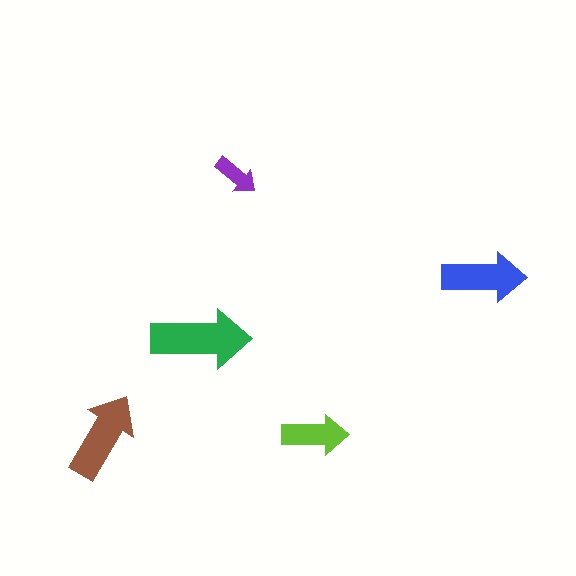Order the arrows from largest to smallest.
the green one, the brown one, the blue one, the lime one, the purple one.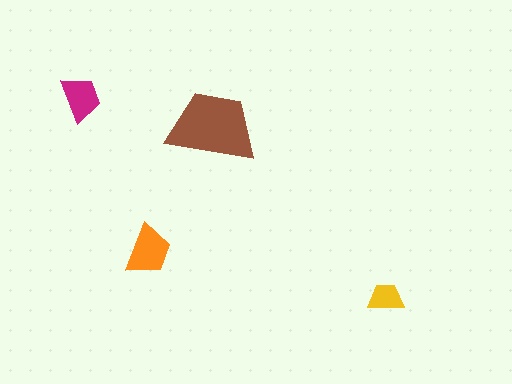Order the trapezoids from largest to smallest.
the brown one, the orange one, the magenta one, the yellow one.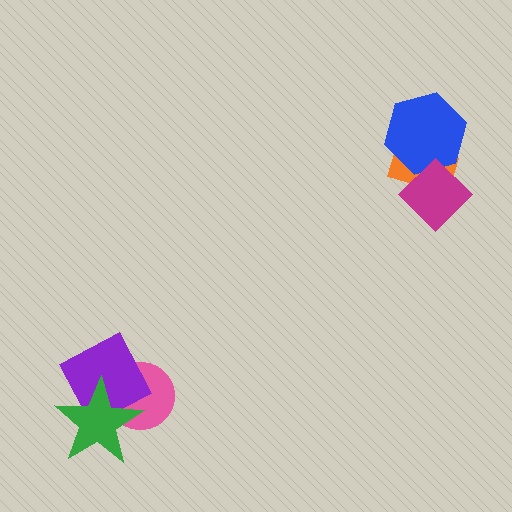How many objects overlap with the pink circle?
2 objects overlap with the pink circle.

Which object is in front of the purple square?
The green star is in front of the purple square.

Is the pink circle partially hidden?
Yes, it is partially covered by another shape.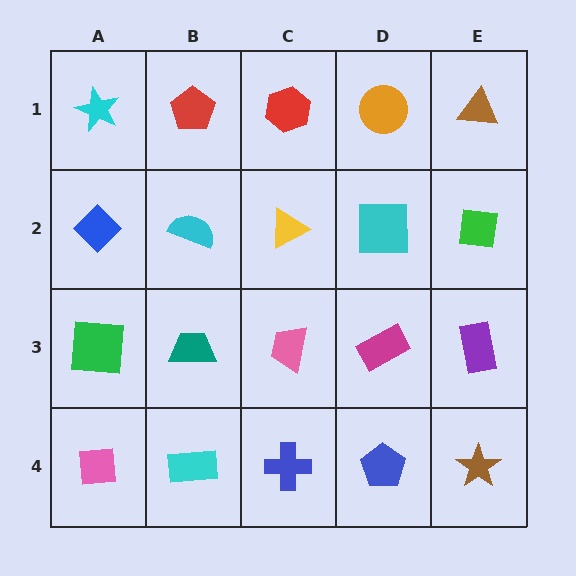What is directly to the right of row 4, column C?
A blue pentagon.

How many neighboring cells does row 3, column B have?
4.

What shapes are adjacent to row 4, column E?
A purple rectangle (row 3, column E), a blue pentagon (row 4, column D).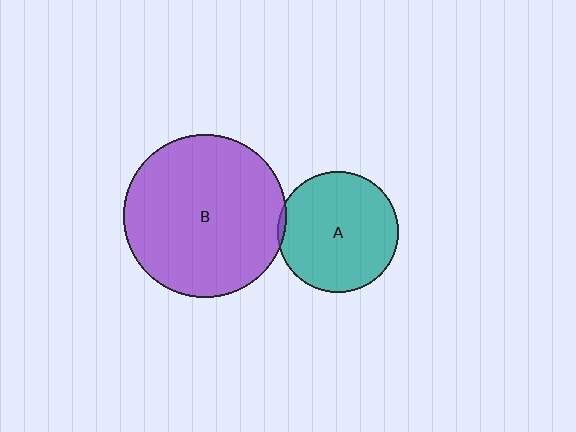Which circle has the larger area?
Circle B (purple).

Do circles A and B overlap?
Yes.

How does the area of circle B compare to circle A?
Approximately 1.8 times.